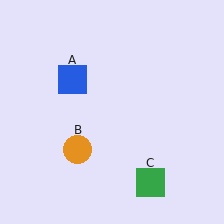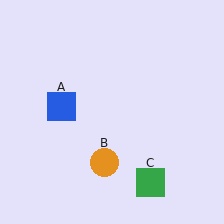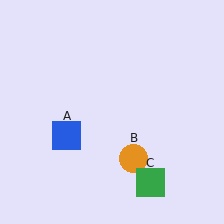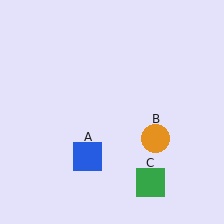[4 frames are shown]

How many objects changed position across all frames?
2 objects changed position: blue square (object A), orange circle (object B).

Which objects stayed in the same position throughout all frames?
Green square (object C) remained stationary.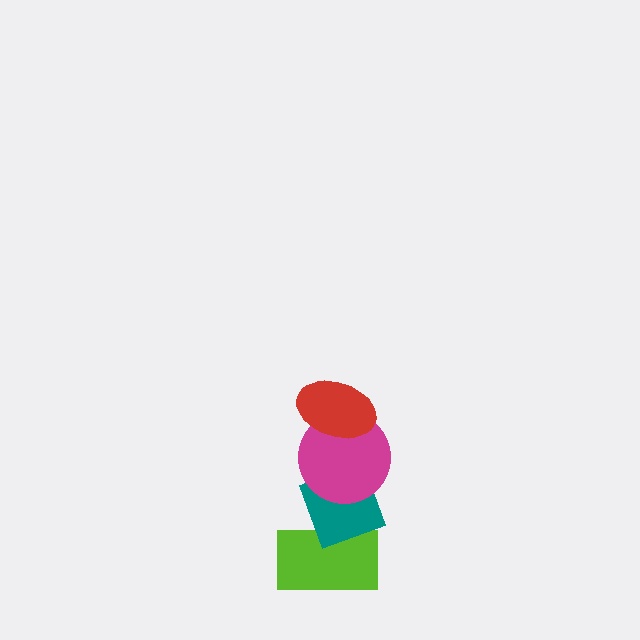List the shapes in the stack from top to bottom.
From top to bottom: the red ellipse, the magenta circle, the teal diamond, the lime rectangle.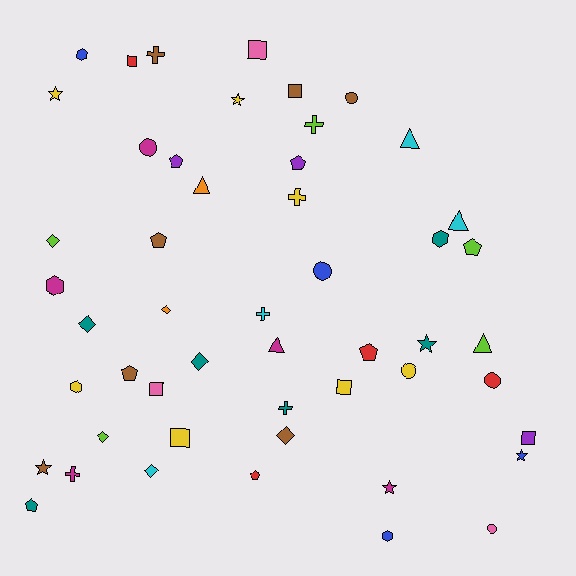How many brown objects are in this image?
There are 7 brown objects.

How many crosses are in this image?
There are 6 crosses.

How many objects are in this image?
There are 50 objects.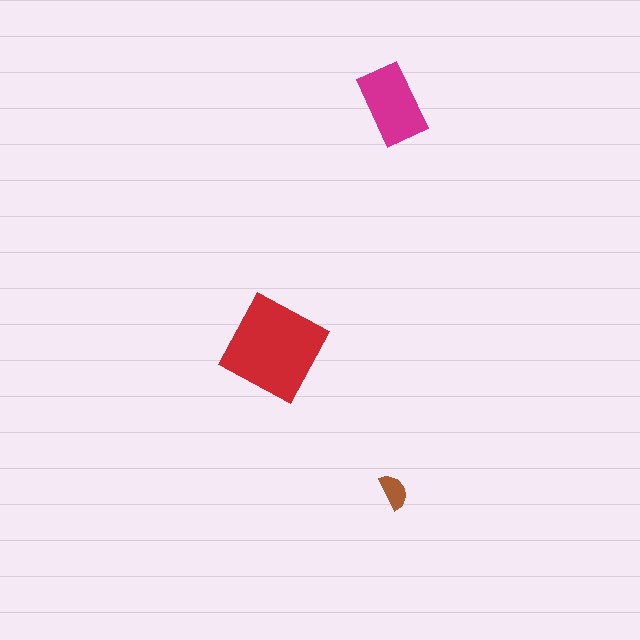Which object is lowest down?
The brown semicircle is bottommost.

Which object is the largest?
The red diamond.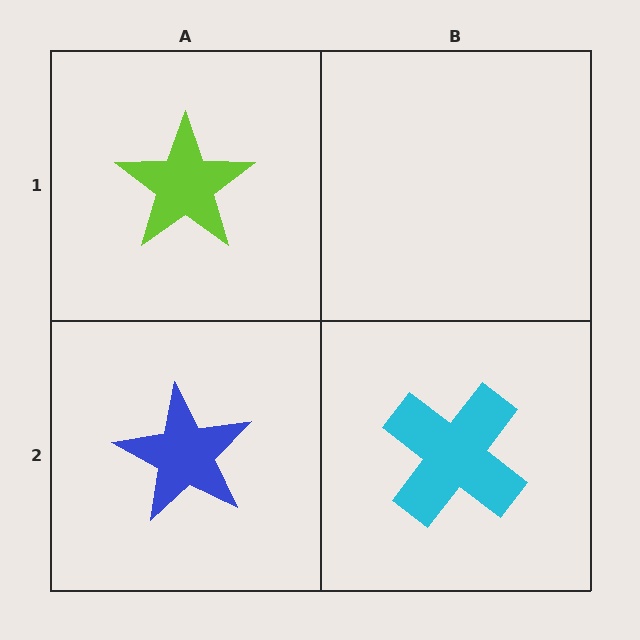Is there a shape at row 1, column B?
No, that cell is empty.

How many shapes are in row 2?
2 shapes.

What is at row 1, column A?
A lime star.